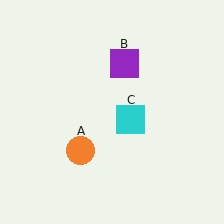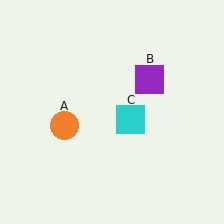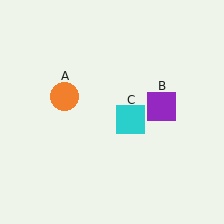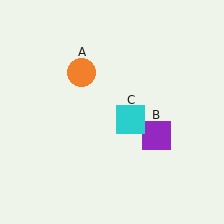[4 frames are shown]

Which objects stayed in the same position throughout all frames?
Cyan square (object C) remained stationary.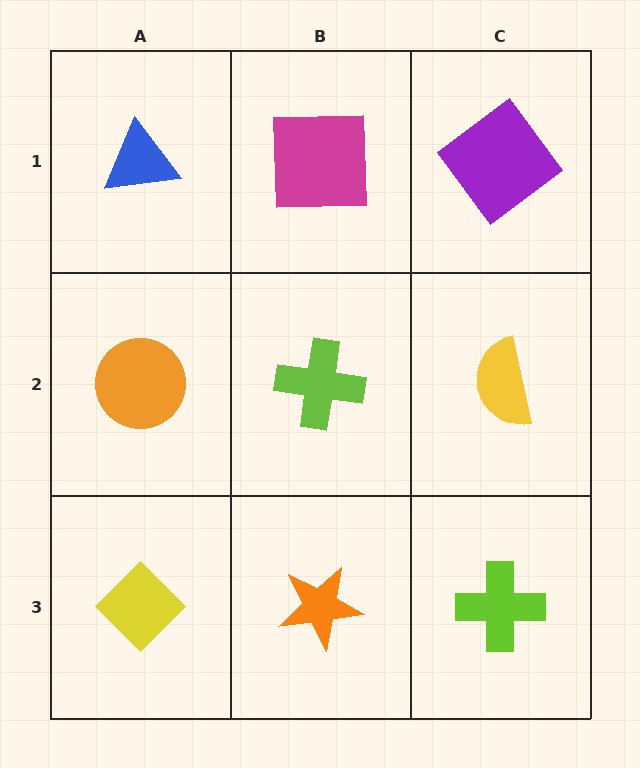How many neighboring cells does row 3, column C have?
2.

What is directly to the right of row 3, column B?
A lime cross.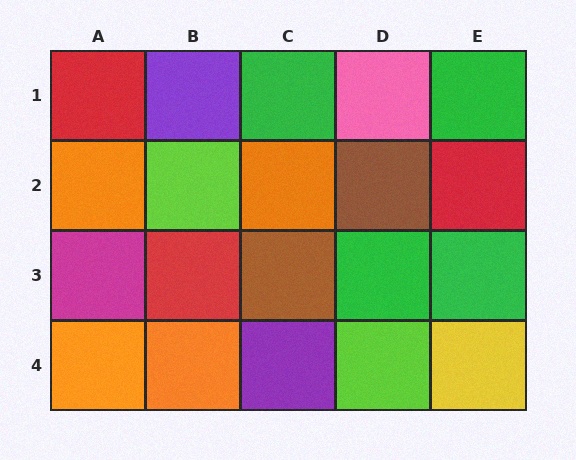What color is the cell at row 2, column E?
Red.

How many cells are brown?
2 cells are brown.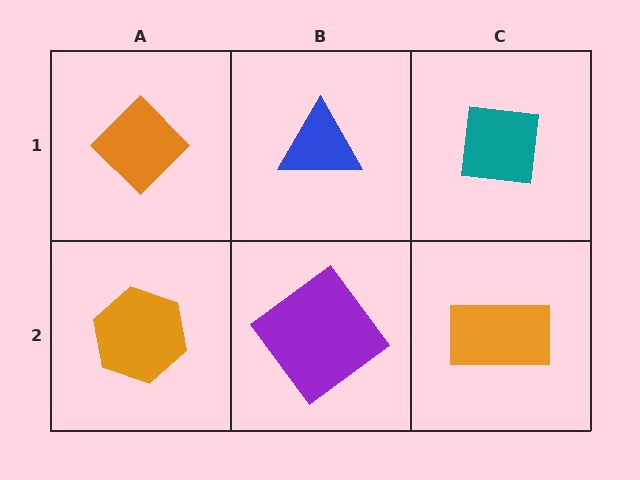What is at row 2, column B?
A purple diamond.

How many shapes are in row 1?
3 shapes.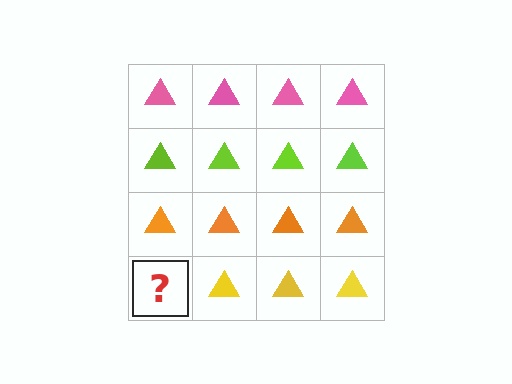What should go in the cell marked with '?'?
The missing cell should contain a yellow triangle.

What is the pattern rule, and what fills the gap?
The rule is that each row has a consistent color. The gap should be filled with a yellow triangle.